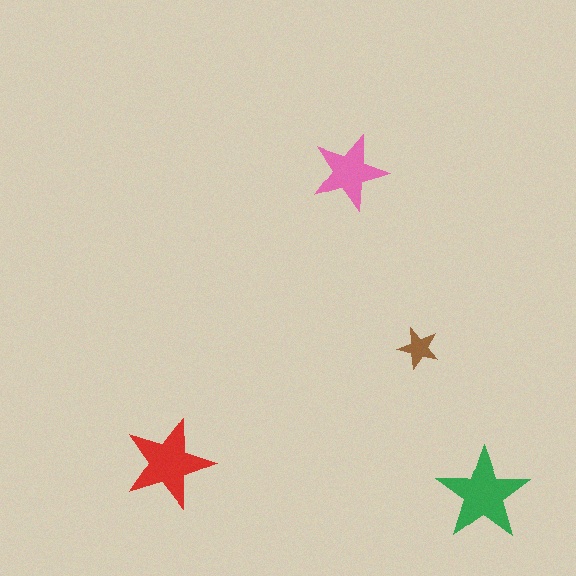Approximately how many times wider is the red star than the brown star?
About 2 times wider.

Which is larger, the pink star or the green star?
The green one.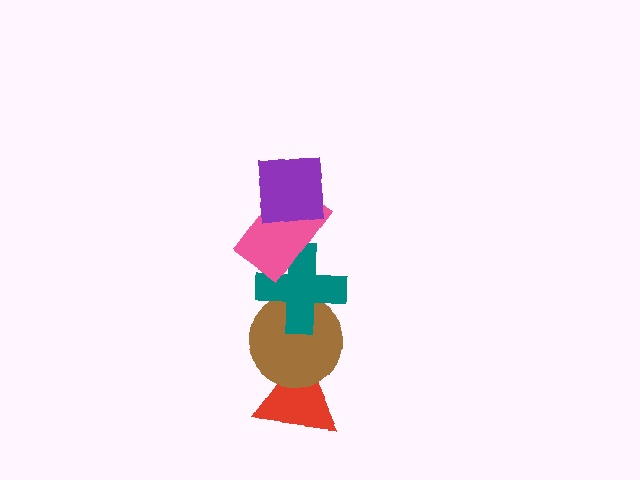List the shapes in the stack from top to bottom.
From top to bottom: the purple square, the pink rectangle, the teal cross, the brown circle, the red triangle.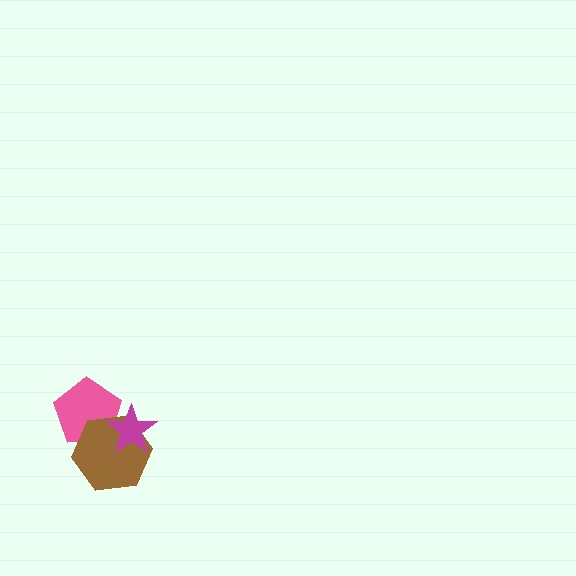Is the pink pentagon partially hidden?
Yes, it is partially covered by another shape.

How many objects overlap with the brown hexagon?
2 objects overlap with the brown hexagon.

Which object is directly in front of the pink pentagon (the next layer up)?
The brown hexagon is directly in front of the pink pentagon.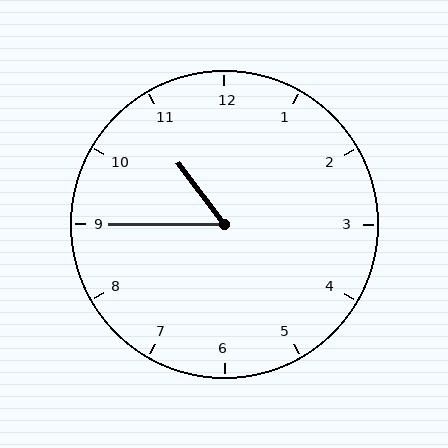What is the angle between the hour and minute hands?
Approximately 52 degrees.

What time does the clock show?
10:45.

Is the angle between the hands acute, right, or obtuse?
It is acute.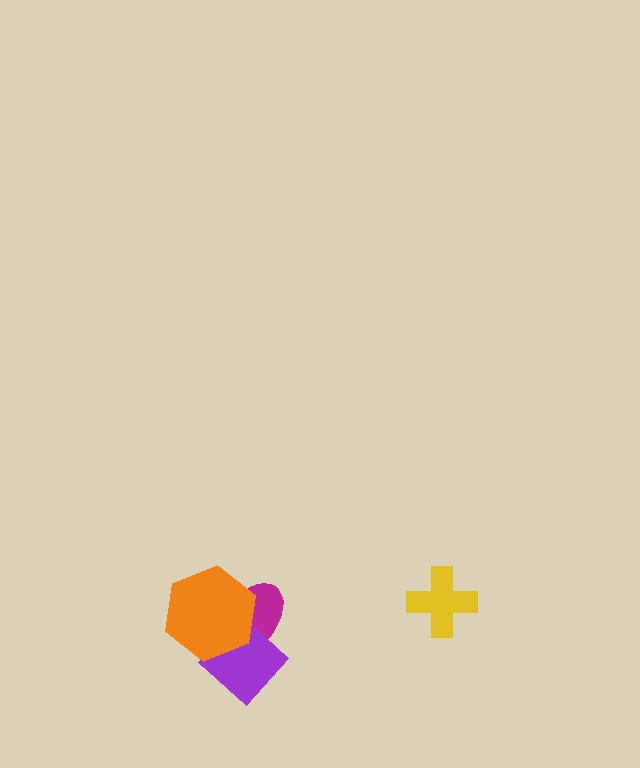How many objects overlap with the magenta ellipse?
2 objects overlap with the magenta ellipse.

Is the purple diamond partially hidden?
Yes, it is partially covered by another shape.